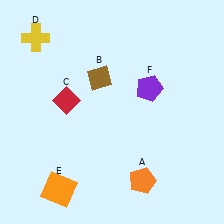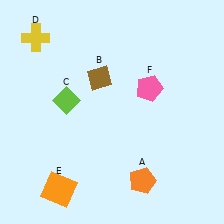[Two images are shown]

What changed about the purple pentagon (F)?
In Image 1, F is purple. In Image 2, it changed to pink.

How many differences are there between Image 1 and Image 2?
There are 2 differences between the two images.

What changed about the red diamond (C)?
In Image 1, C is red. In Image 2, it changed to lime.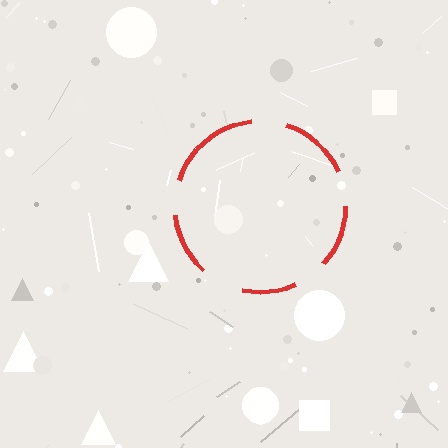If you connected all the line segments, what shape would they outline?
They would outline a circle.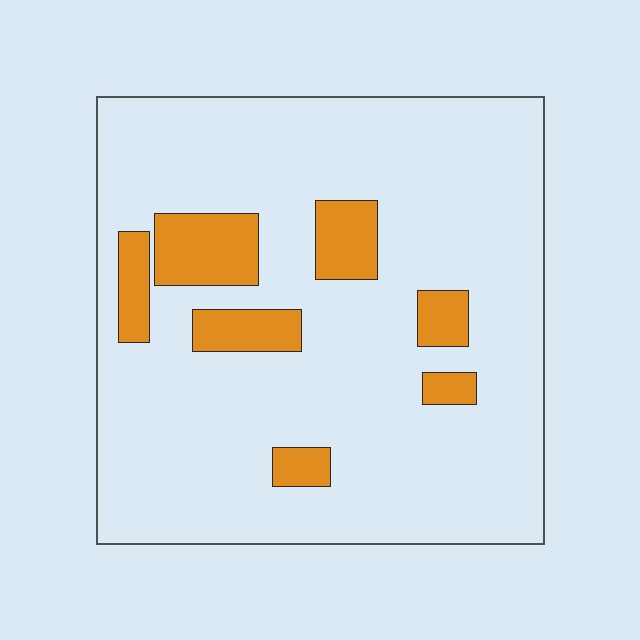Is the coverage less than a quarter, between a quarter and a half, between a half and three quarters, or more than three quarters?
Less than a quarter.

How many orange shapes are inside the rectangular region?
7.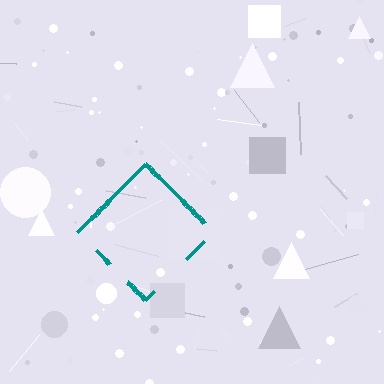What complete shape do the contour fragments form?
The contour fragments form a diamond.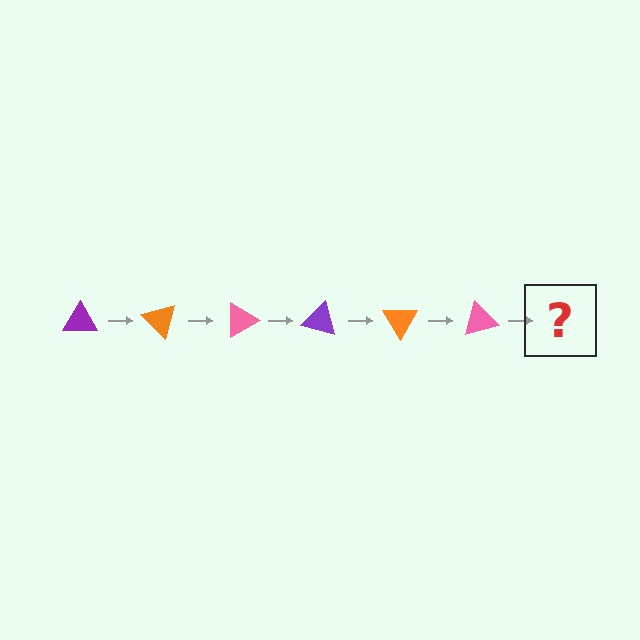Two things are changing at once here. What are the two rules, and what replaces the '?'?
The two rules are that it rotates 45 degrees each step and the color cycles through purple, orange, and pink. The '?' should be a purple triangle, rotated 270 degrees from the start.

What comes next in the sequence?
The next element should be a purple triangle, rotated 270 degrees from the start.